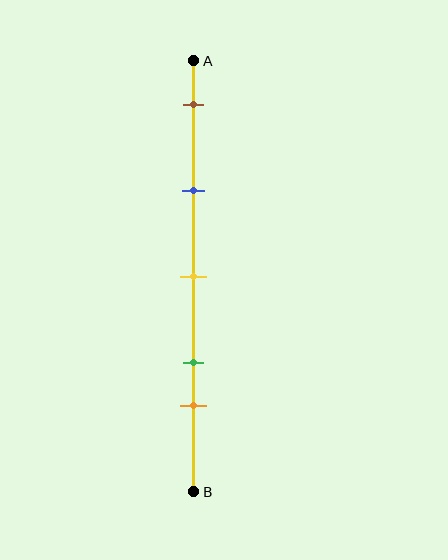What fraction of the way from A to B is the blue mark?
The blue mark is approximately 30% (0.3) of the way from A to B.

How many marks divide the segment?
There are 5 marks dividing the segment.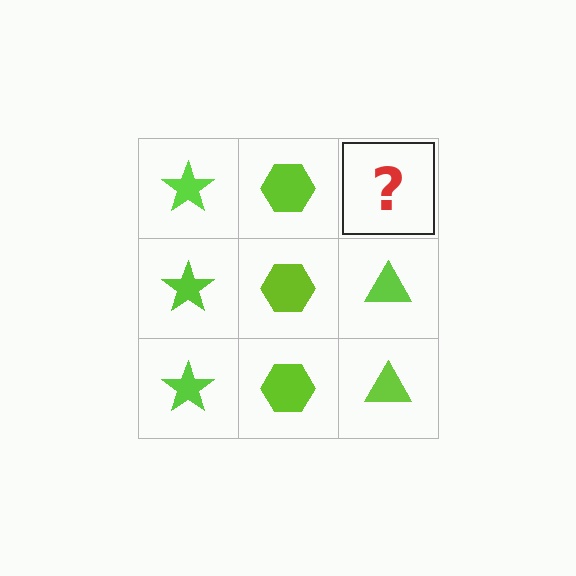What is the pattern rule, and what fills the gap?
The rule is that each column has a consistent shape. The gap should be filled with a lime triangle.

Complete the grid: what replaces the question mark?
The question mark should be replaced with a lime triangle.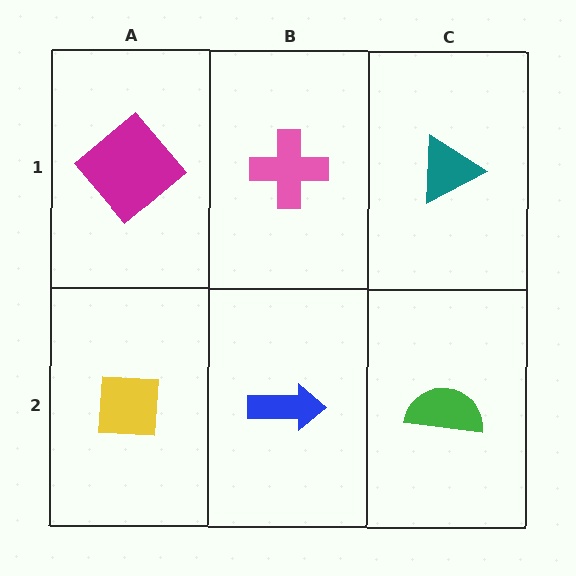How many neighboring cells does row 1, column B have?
3.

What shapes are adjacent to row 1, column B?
A blue arrow (row 2, column B), a magenta diamond (row 1, column A), a teal triangle (row 1, column C).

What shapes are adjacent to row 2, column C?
A teal triangle (row 1, column C), a blue arrow (row 2, column B).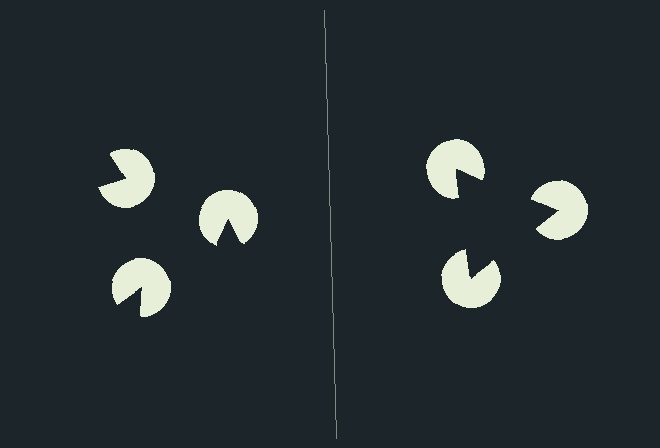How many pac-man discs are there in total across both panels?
6 — 3 on each side.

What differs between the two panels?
The pac-man discs are positioned identically on both sides; only the wedge orientations differ. On the right they align to a triangle; on the left they are misaligned.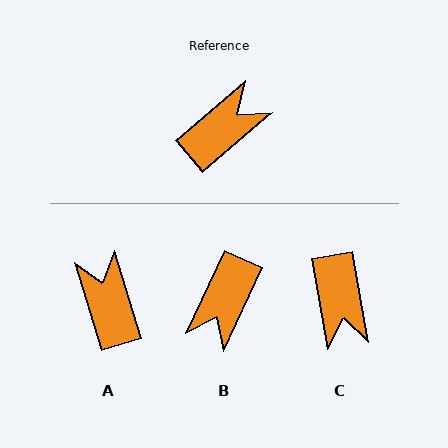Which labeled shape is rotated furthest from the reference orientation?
B, about 155 degrees away.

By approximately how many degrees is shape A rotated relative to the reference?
Approximately 67 degrees counter-clockwise.